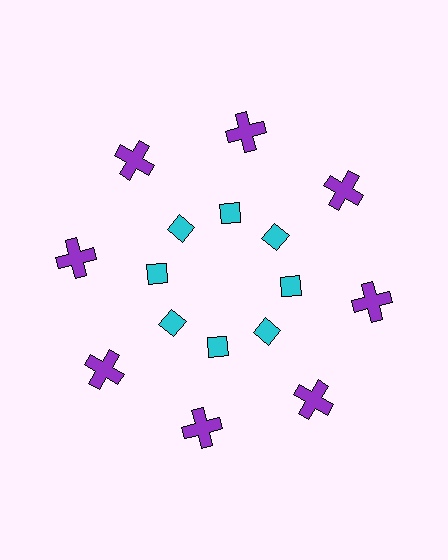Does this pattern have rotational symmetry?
Yes, this pattern has 8-fold rotational symmetry. It looks the same after rotating 45 degrees around the center.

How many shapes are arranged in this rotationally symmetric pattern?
There are 16 shapes, arranged in 8 groups of 2.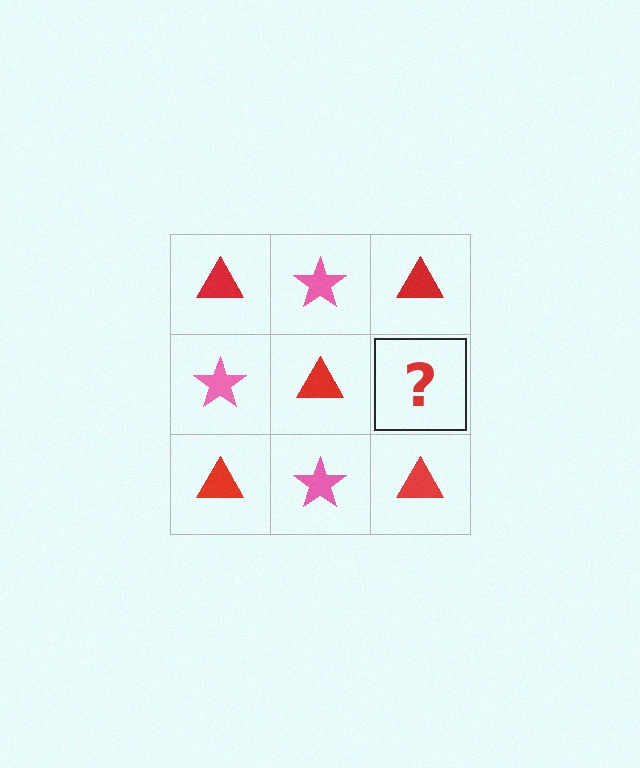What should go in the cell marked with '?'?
The missing cell should contain a pink star.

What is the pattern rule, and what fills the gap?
The rule is that it alternates red triangle and pink star in a checkerboard pattern. The gap should be filled with a pink star.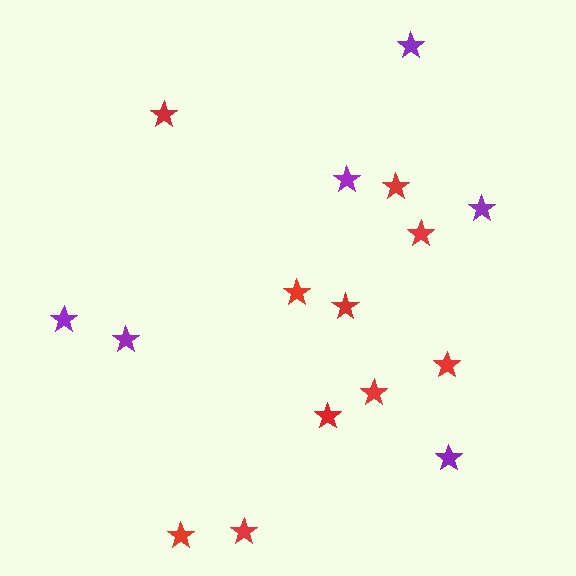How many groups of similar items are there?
There are 2 groups: one group of purple stars (6) and one group of red stars (10).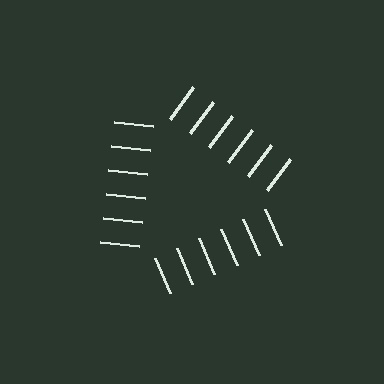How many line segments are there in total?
18 — 6 along each of the 3 edges.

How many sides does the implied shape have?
3 sides — the line-ends trace a triangle.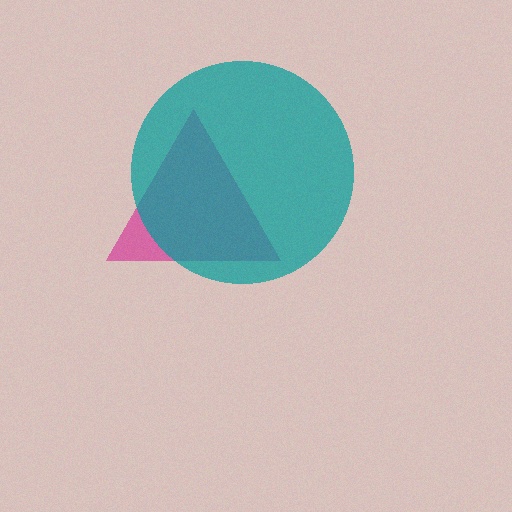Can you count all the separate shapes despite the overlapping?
Yes, there are 2 separate shapes.